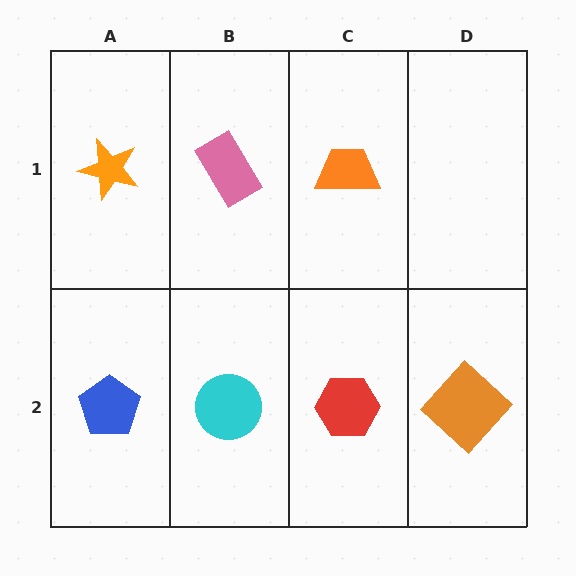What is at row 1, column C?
An orange trapezoid.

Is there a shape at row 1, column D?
No, that cell is empty.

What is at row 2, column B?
A cyan circle.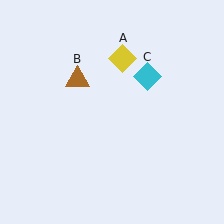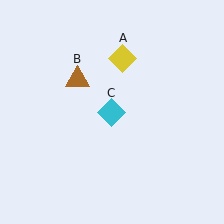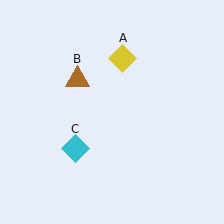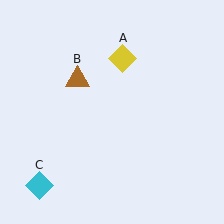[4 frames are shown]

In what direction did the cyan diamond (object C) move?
The cyan diamond (object C) moved down and to the left.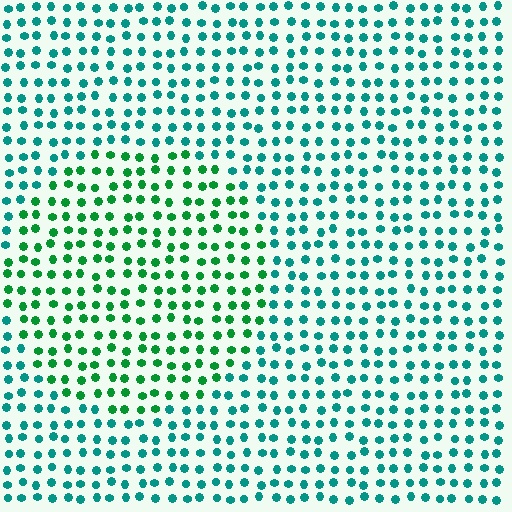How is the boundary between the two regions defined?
The boundary is defined purely by a slight shift in hue (about 37 degrees). Spacing, size, and orientation are identical on both sides.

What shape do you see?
I see a circle.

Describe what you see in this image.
The image is filled with small teal elements in a uniform arrangement. A circle-shaped region is visible where the elements are tinted to a slightly different hue, forming a subtle color boundary.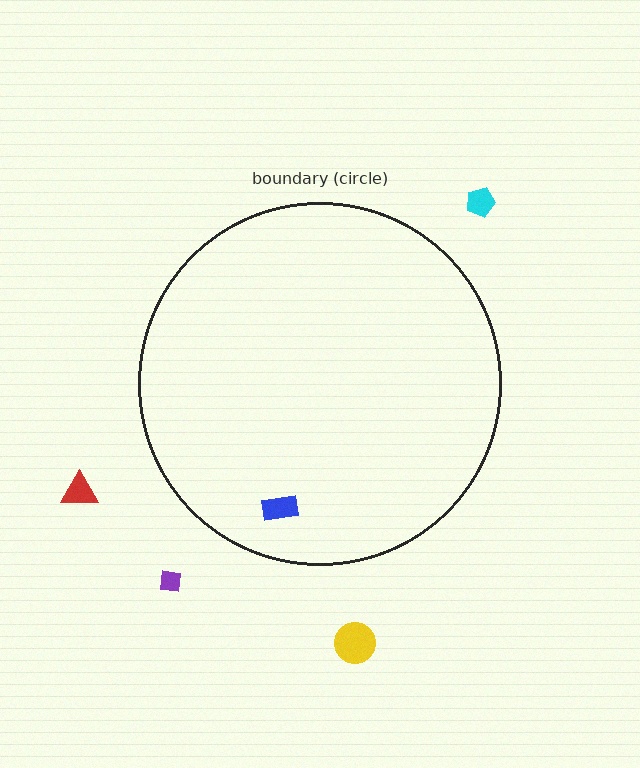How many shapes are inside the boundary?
1 inside, 4 outside.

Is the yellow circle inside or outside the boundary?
Outside.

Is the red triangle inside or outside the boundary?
Outside.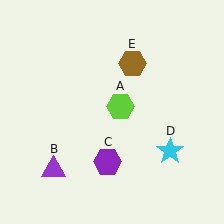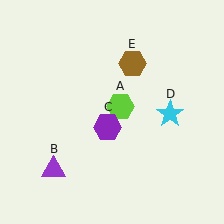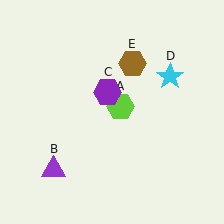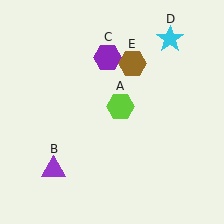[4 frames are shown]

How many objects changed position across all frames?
2 objects changed position: purple hexagon (object C), cyan star (object D).